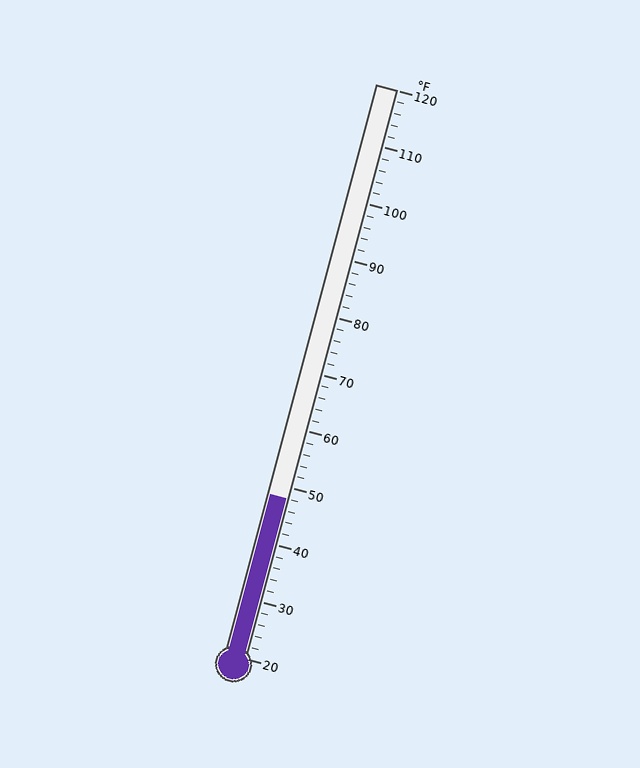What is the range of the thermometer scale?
The thermometer scale ranges from 20°F to 120°F.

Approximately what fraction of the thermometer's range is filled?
The thermometer is filled to approximately 30% of its range.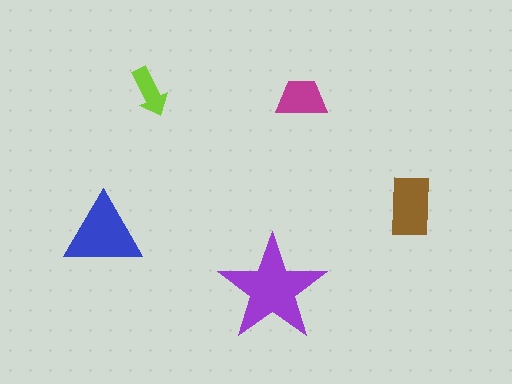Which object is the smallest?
The lime arrow.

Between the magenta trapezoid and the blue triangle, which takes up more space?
The blue triangle.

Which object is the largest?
The purple star.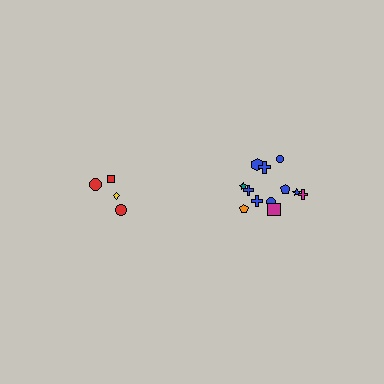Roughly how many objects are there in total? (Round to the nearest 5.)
Roughly 15 objects in total.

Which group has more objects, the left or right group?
The right group.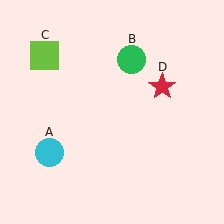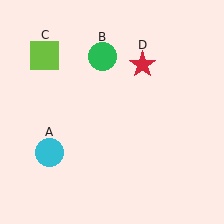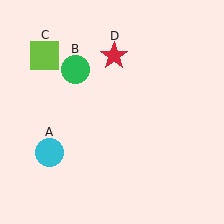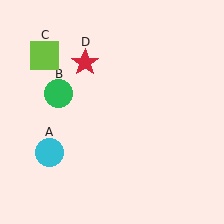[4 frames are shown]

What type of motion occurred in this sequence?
The green circle (object B), red star (object D) rotated counterclockwise around the center of the scene.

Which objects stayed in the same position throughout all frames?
Cyan circle (object A) and lime square (object C) remained stationary.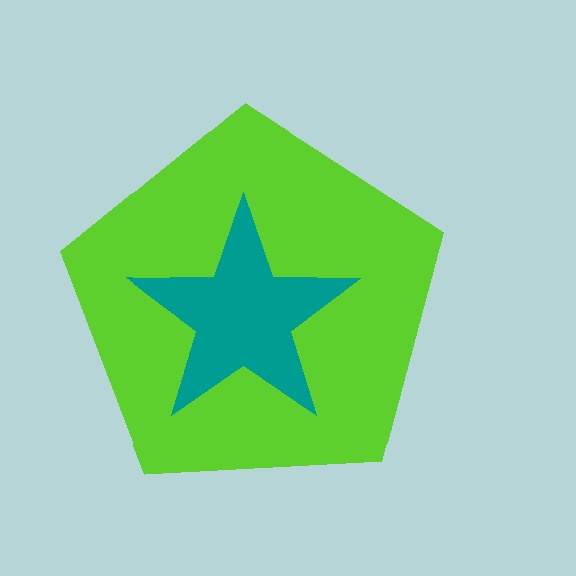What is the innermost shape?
The teal star.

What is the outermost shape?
The lime pentagon.